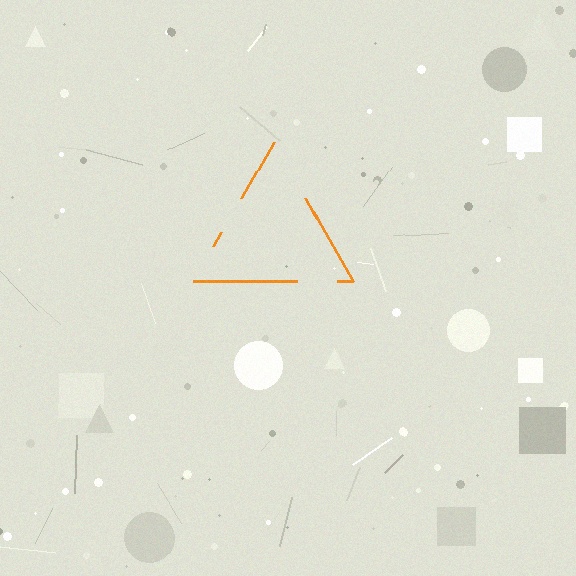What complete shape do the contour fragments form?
The contour fragments form a triangle.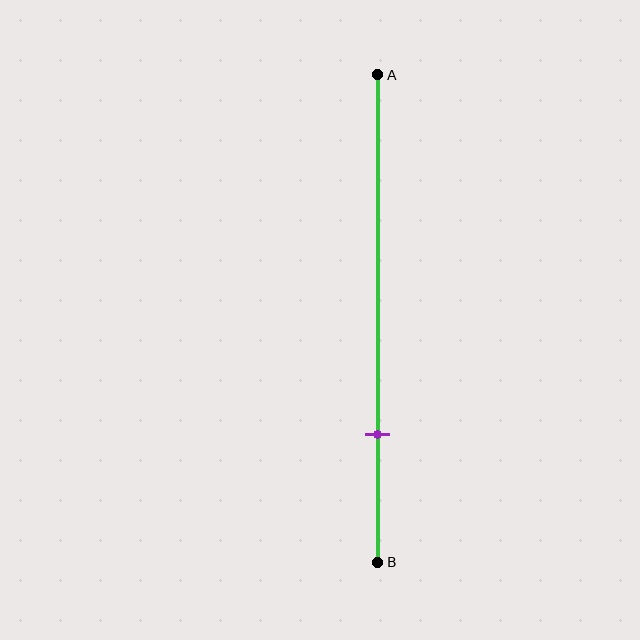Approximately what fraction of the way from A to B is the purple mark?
The purple mark is approximately 75% of the way from A to B.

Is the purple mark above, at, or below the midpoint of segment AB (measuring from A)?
The purple mark is below the midpoint of segment AB.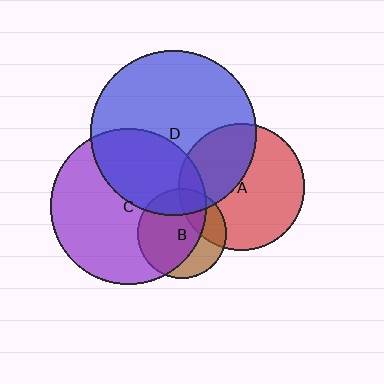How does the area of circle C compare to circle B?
Approximately 3.1 times.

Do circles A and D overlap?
Yes.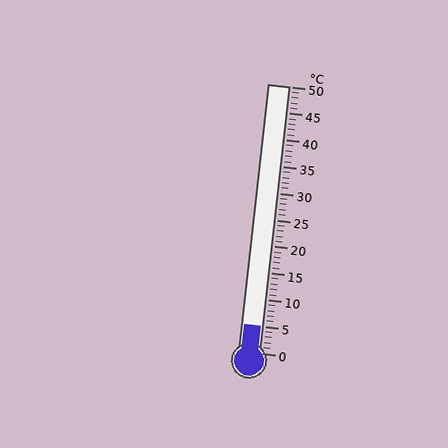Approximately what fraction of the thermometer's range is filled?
The thermometer is filled to approximately 10% of its range.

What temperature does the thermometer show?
The thermometer shows approximately 5°C.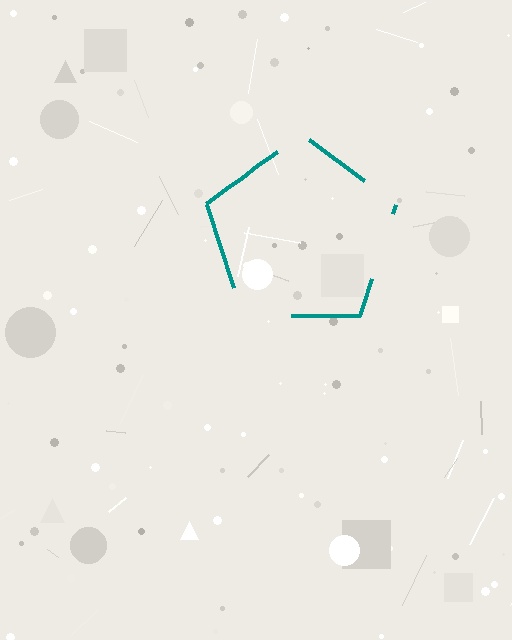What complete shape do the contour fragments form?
The contour fragments form a pentagon.